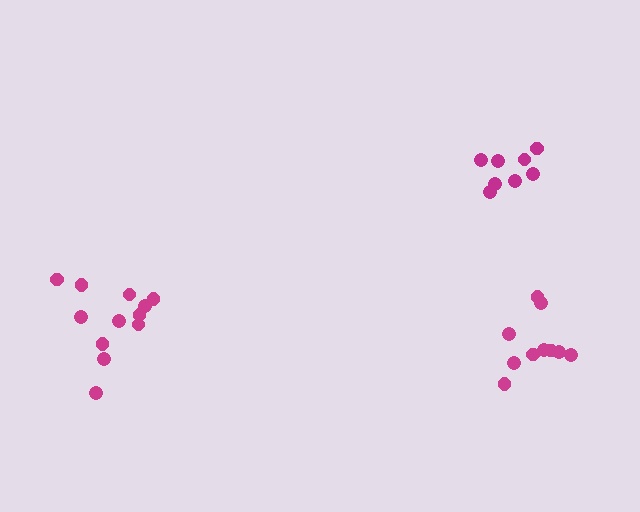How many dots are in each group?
Group 1: 8 dots, Group 2: 12 dots, Group 3: 10 dots (30 total).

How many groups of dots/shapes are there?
There are 3 groups.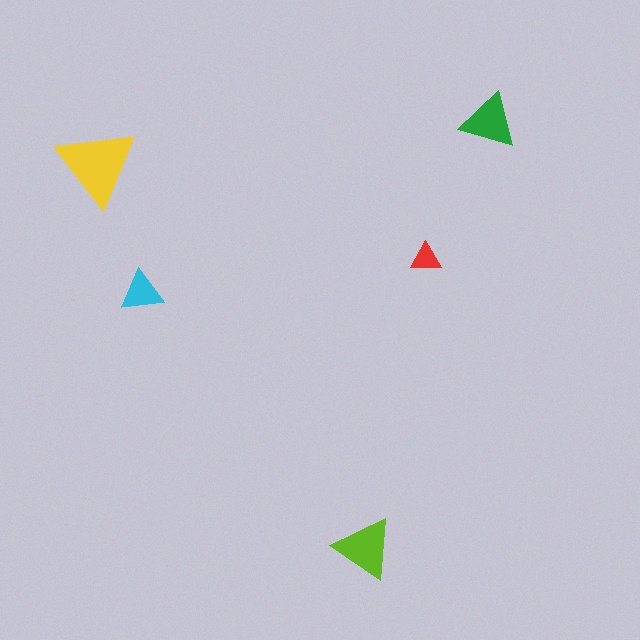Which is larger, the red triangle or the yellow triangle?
The yellow one.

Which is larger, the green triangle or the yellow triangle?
The yellow one.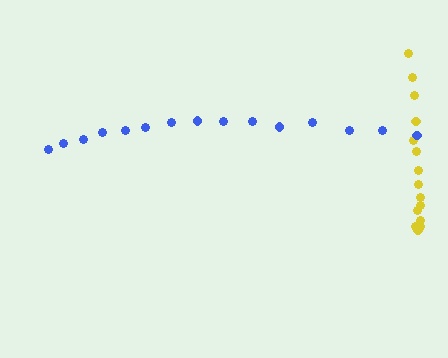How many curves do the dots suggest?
There are 2 distinct paths.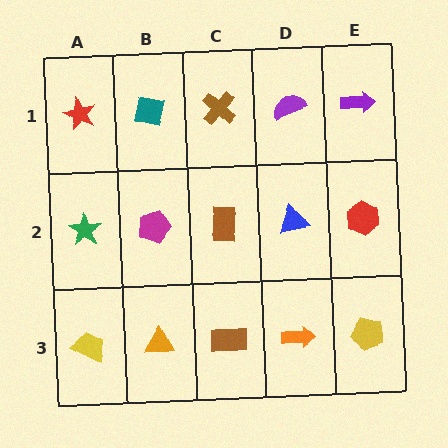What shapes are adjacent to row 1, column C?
A brown rectangle (row 2, column C), a teal square (row 1, column B), a purple semicircle (row 1, column D).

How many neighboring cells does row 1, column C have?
3.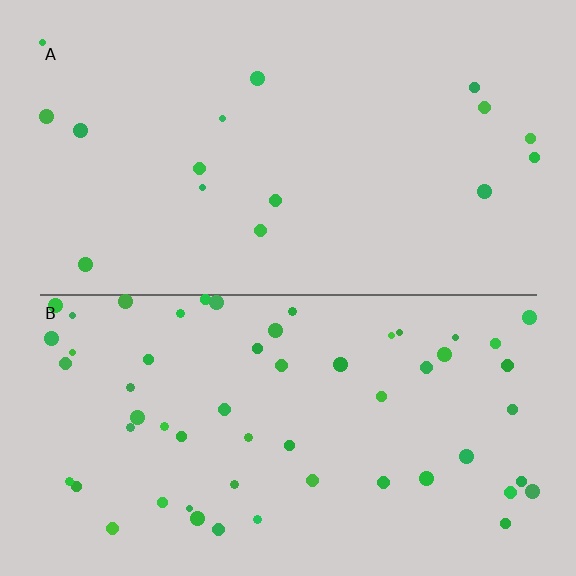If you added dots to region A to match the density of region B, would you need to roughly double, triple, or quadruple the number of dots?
Approximately quadruple.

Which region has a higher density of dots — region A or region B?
B (the bottom).